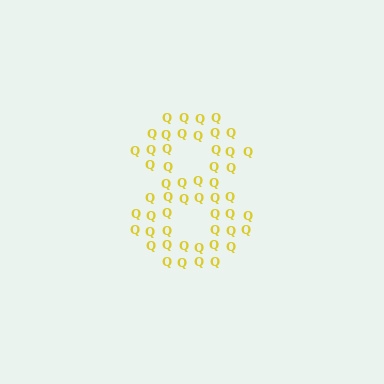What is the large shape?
The large shape is the digit 8.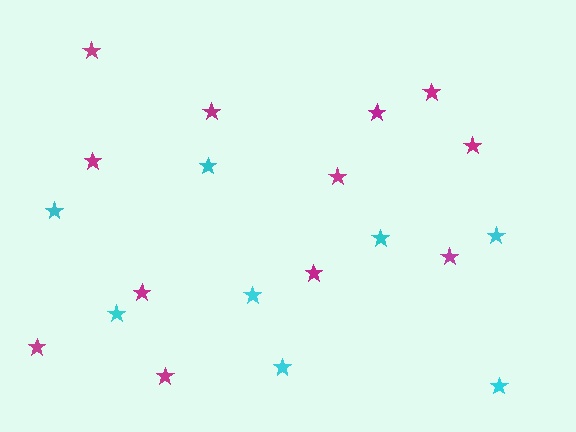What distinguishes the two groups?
There are 2 groups: one group of magenta stars (12) and one group of cyan stars (8).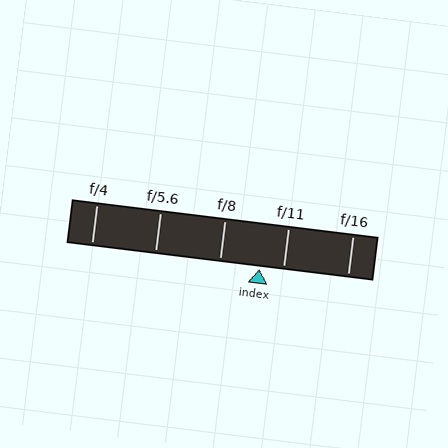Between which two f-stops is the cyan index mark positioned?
The index mark is between f/8 and f/11.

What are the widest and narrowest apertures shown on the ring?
The widest aperture shown is f/4 and the narrowest is f/16.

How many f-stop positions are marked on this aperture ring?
There are 5 f-stop positions marked.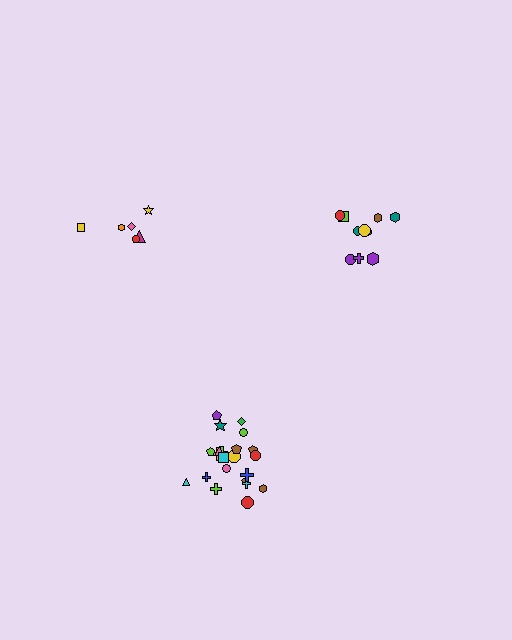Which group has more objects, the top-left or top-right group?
The top-right group.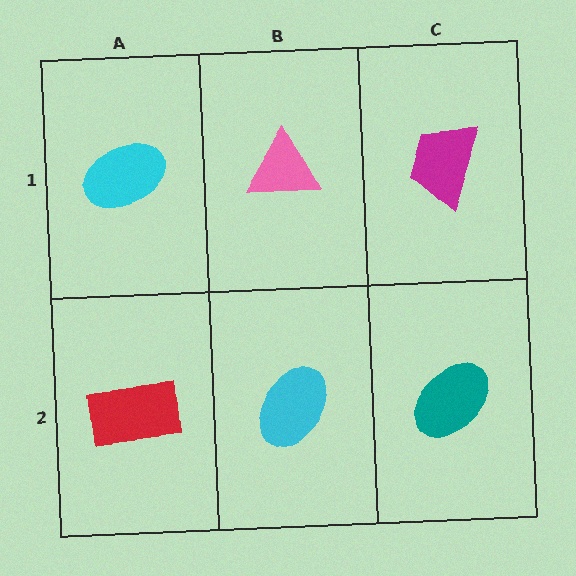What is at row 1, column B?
A pink triangle.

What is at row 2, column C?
A teal ellipse.